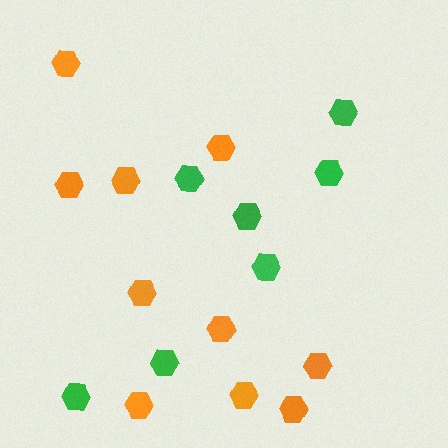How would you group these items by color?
There are 2 groups: one group of orange hexagons (10) and one group of green hexagons (7).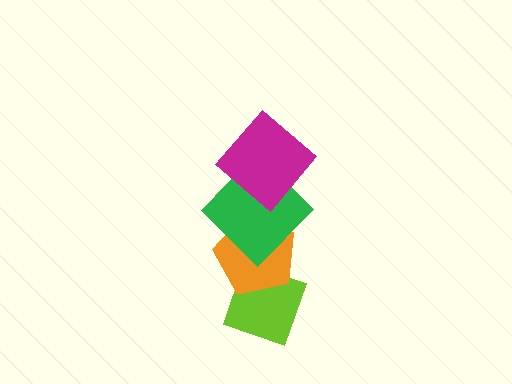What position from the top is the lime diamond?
The lime diamond is 4th from the top.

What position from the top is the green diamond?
The green diamond is 2nd from the top.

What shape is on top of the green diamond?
The magenta diamond is on top of the green diamond.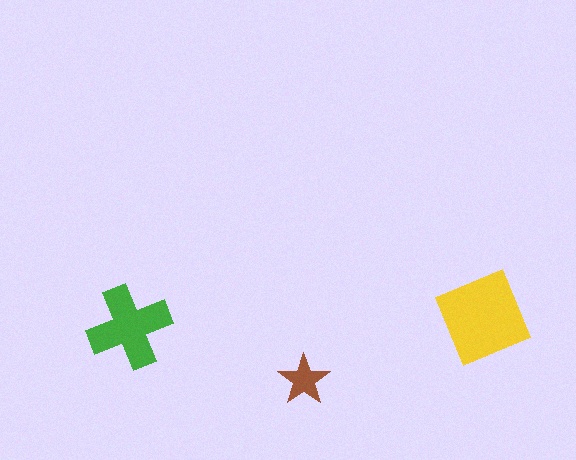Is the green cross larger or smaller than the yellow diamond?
Smaller.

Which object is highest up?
The yellow diamond is topmost.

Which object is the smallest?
The brown star.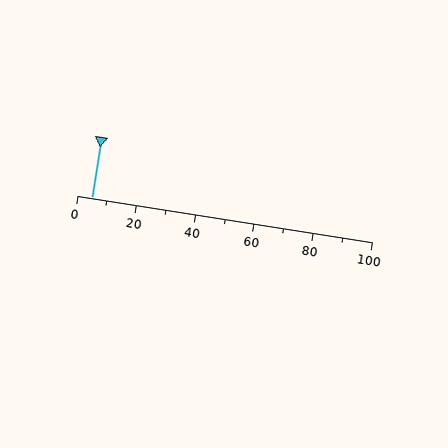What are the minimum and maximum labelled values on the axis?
The axis runs from 0 to 100.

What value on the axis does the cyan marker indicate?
The marker indicates approximately 5.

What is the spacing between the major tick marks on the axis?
The major ticks are spaced 20 apart.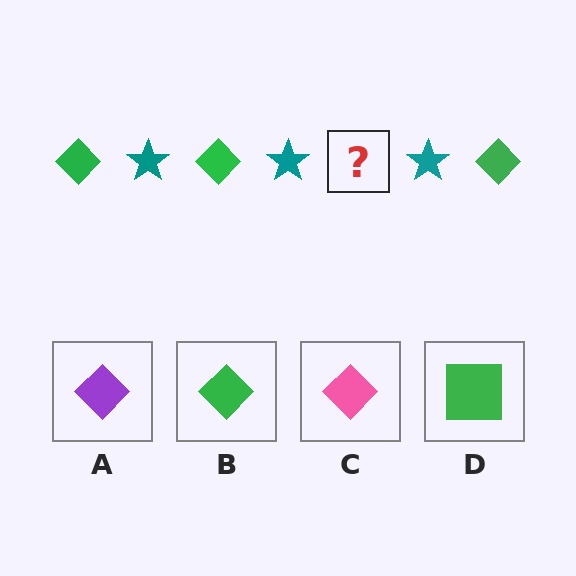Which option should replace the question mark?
Option B.